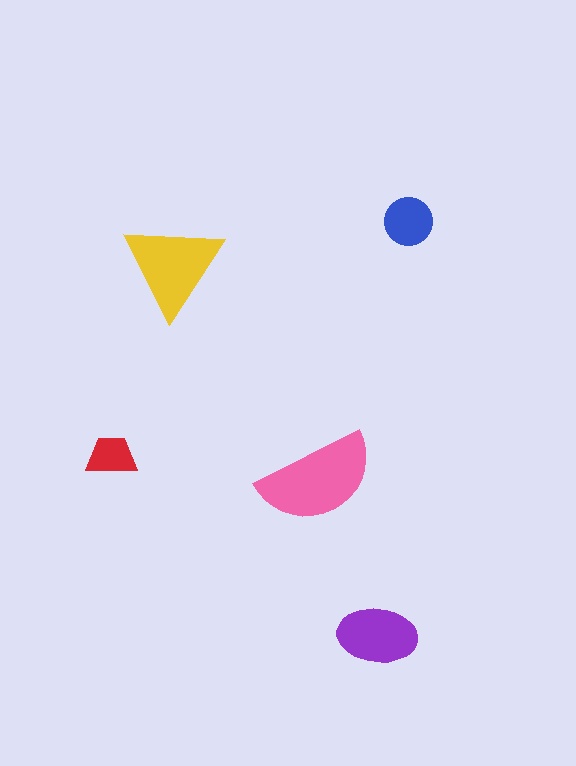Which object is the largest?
The pink semicircle.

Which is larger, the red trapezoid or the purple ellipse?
The purple ellipse.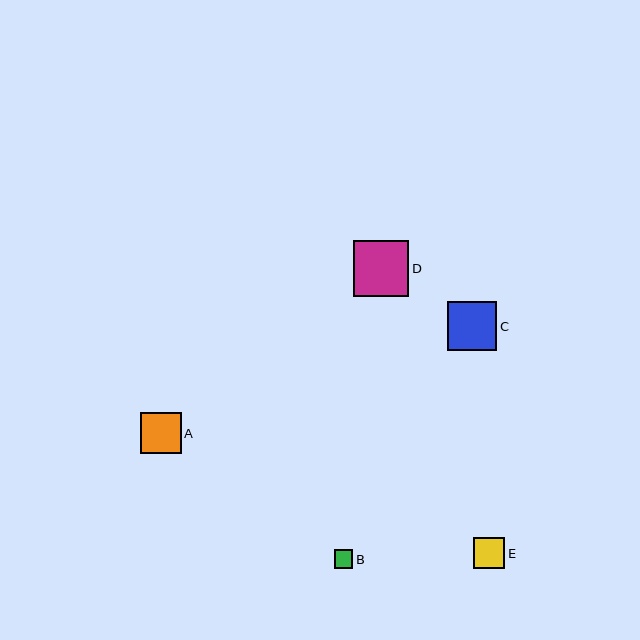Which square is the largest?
Square D is the largest with a size of approximately 55 pixels.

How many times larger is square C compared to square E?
Square C is approximately 1.6 times the size of square E.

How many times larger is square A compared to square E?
Square A is approximately 1.3 times the size of square E.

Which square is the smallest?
Square B is the smallest with a size of approximately 18 pixels.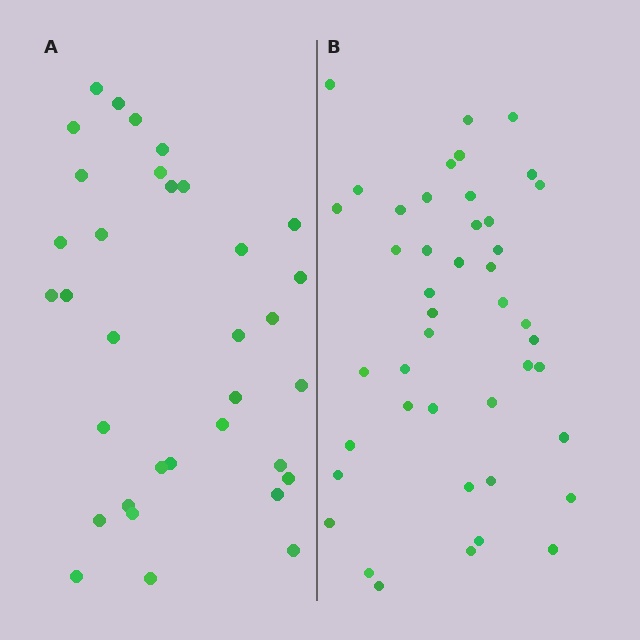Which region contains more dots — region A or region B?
Region B (the right region) has more dots.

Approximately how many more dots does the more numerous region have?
Region B has roughly 10 or so more dots than region A.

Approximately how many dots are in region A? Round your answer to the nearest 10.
About 30 dots. (The exact count is 34, which rounds to 30.)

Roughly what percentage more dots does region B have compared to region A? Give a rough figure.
About 30% more.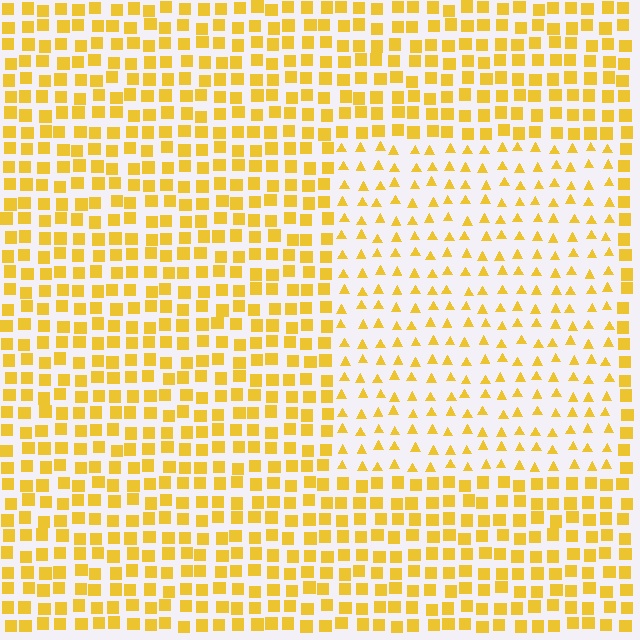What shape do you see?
I see a rectangle.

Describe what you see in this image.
The image is filled with small yellow elements arranged in a uniform grid. A rectangle-shaped region contains triangles, while the surrounding area contains squares. The boundary is defined purely by the change in element shape.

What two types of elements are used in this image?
The image uses triangles inside the rectangle region and squares outside it.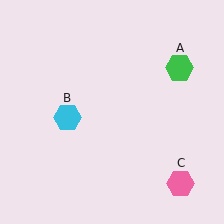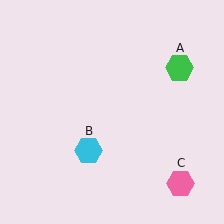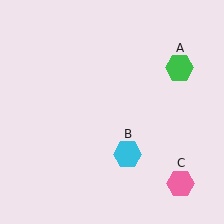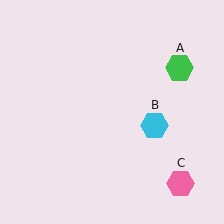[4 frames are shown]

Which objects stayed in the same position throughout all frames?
Green hexagon (object A) and pink hexagon (object C) remained stationary.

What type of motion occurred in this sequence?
The cyan hexagon (object B) rotated counterclockwise around the center of the scene.